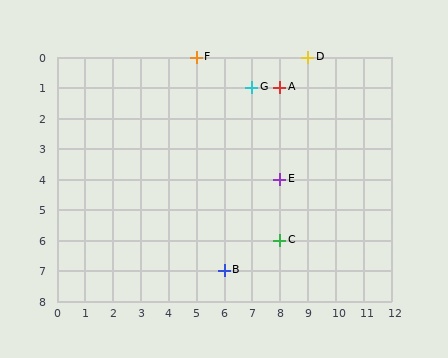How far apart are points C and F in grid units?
Points C and F are 3 columns and 6 rows apart (about 6.7 grid units diagonally).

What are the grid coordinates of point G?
Point G is at grid coordinates (7, 1).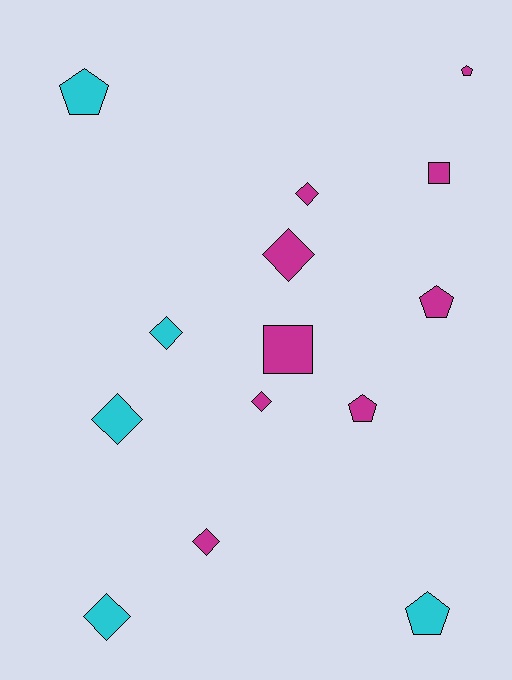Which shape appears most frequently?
Diamond, with 7 objects.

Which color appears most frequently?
Magenta, with 9 objects.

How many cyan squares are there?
There are no cyan squares.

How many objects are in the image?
There are 14 objects.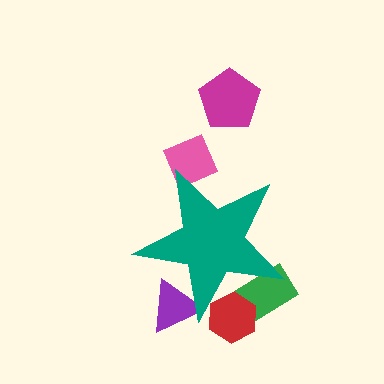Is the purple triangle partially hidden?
Yes, the purple triangle is partially hidden behind the teal star.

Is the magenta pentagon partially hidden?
No, the magenta pentagon is fully visible.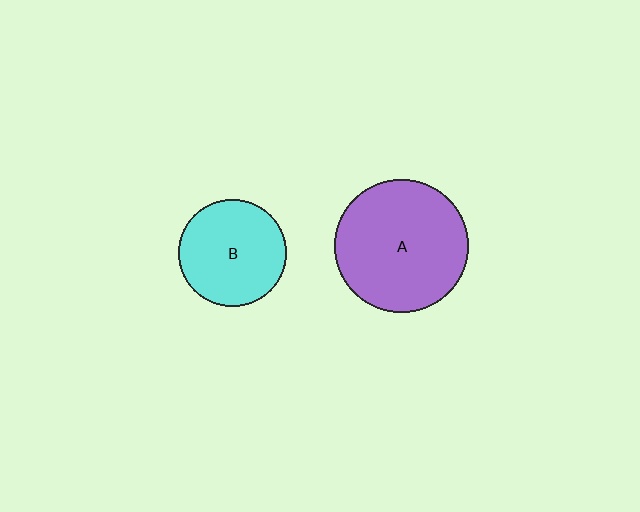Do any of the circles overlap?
No, none of the circles overlap.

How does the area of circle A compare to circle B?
Approximately 1.5 times.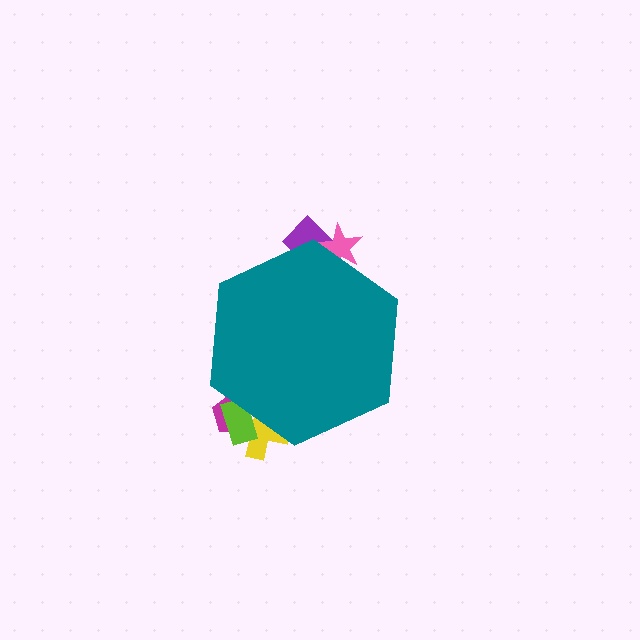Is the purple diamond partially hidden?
Yes, the purple diamond is partially hidden behind the teal hexagon.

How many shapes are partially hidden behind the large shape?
5 shapes are partially hidden.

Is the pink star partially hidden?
Yes, the pink star is partially hidden behind the teal hexagon.